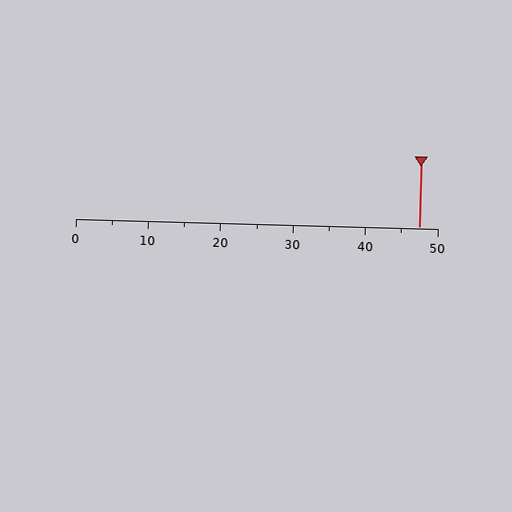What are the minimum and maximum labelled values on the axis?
The axis runs from 0 to 50.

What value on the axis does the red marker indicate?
The marker indicates approximately 47.5.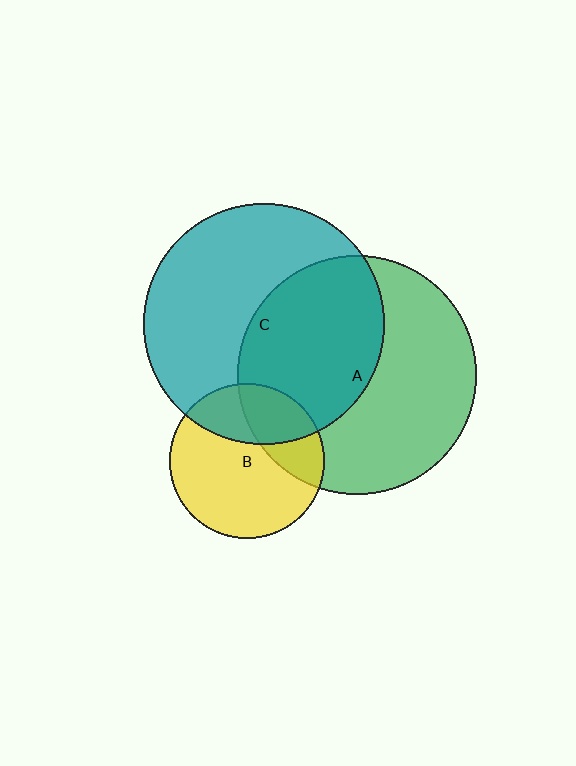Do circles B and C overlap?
Yes.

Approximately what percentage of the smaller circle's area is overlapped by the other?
Approximately 30%.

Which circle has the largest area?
Circle C (teal).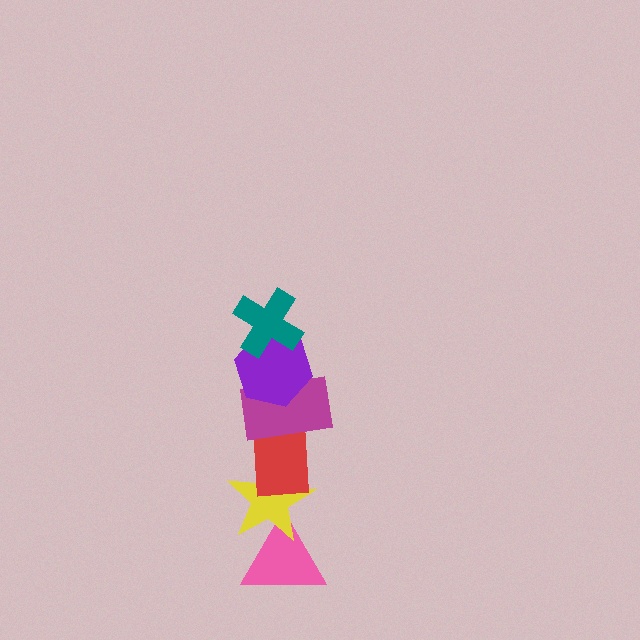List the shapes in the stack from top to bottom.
From top to bottom: the teal cross, the purple hexagon, the magenta rectangle, the red rectangle, the yellow star, the pink triangle.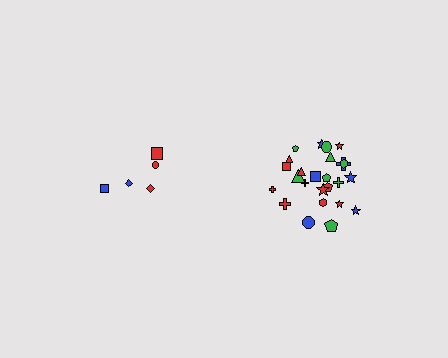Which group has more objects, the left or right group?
The right group.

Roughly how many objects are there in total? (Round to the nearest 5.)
Roughly 30 objects in total.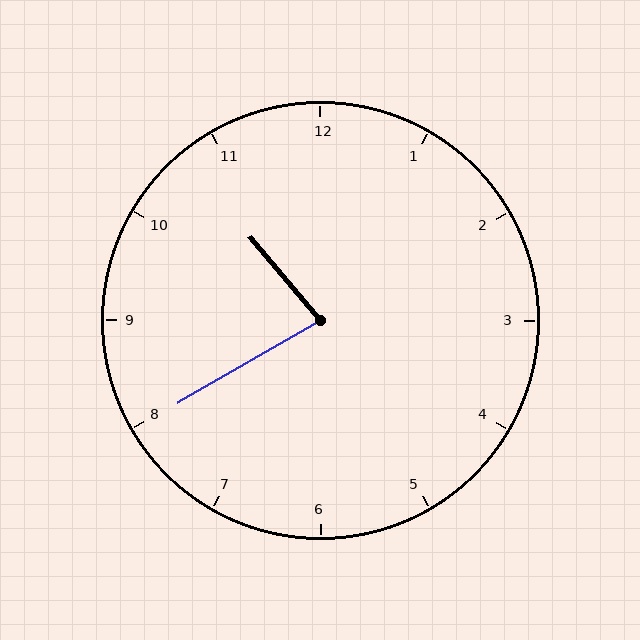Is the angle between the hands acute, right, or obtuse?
It is acute.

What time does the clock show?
10:40.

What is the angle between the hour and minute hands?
Approximately 80 degrees.